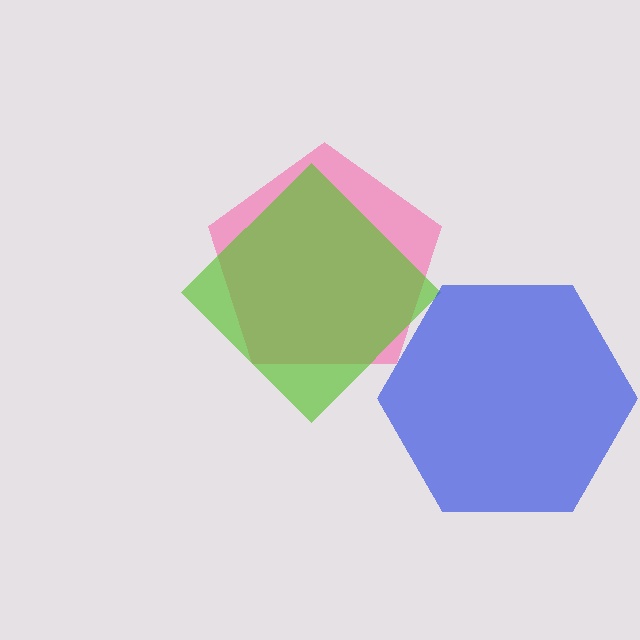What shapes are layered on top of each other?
The layered shapes are: a pink pentagon, a lime diamond, a blue hexagon.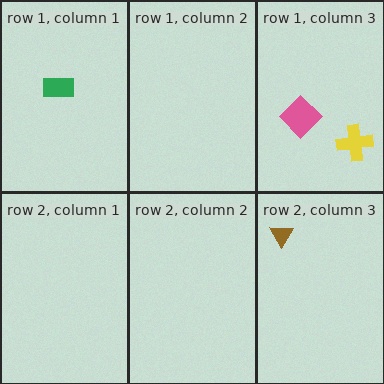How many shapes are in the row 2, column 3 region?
1.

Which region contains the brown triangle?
The row 2, column 3 region.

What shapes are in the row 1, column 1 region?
The green rectangle.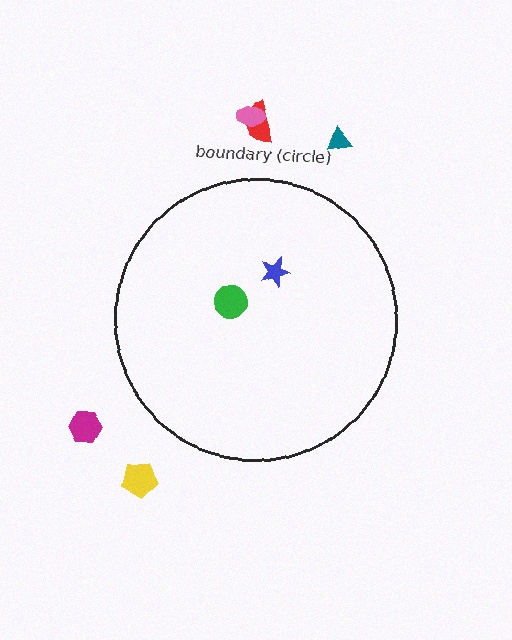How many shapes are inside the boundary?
2 inside, 5 outside.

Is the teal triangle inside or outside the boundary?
Outside.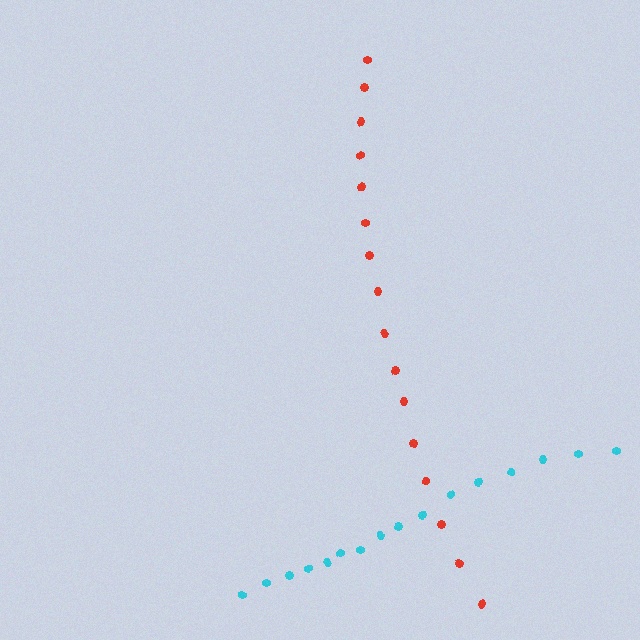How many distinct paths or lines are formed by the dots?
There are 2 distinct paths.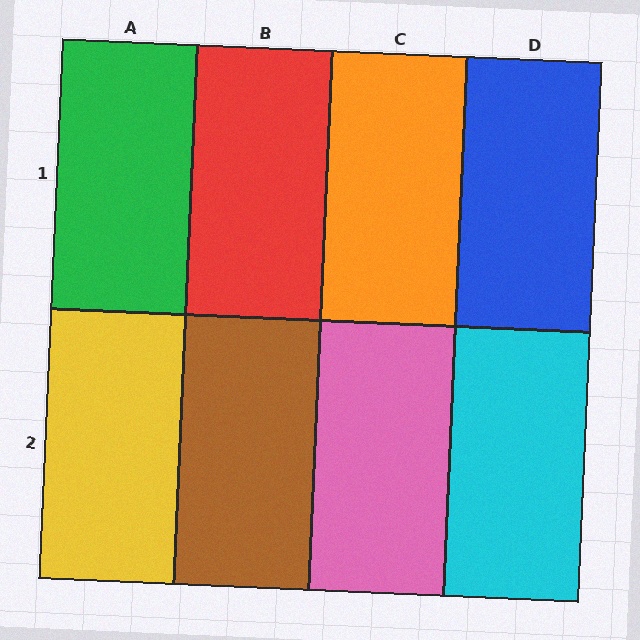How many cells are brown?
1 cell is brown.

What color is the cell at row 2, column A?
Yellow.